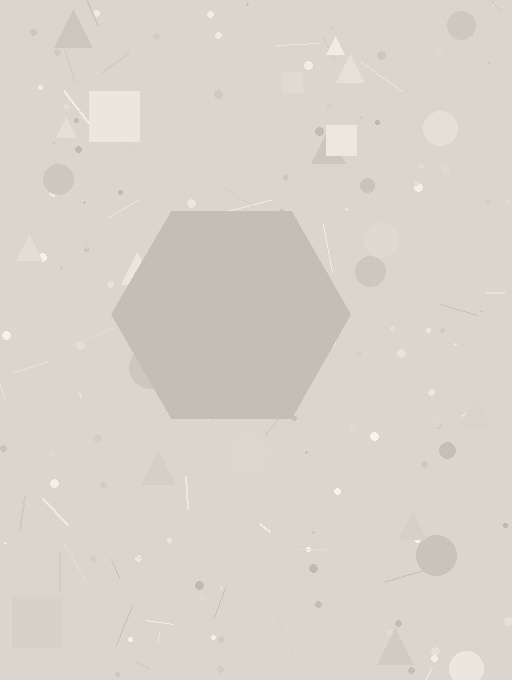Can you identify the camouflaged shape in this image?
The camouflaged shape is a hexagon.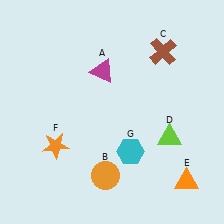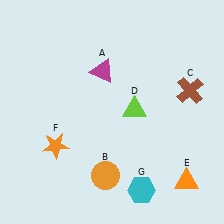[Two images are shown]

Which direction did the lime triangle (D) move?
The lime triangle (D) moved left.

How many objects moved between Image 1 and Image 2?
3 objects moved between the two images.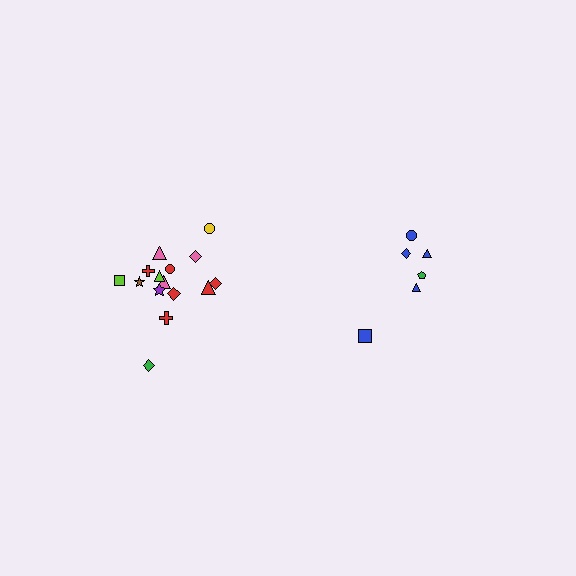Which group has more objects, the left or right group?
The left group.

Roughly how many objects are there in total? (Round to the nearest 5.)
Roughly 20 objects in total.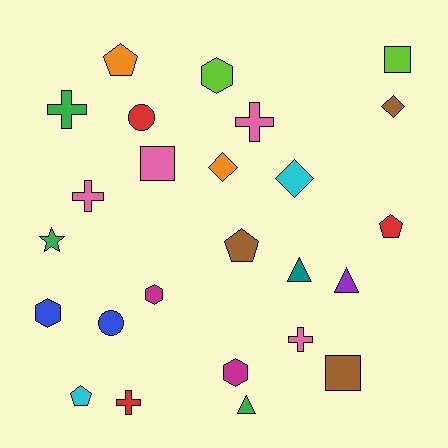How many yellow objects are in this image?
There are no yellow objects.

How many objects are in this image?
There are 25 objects.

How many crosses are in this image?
There are 5 crosses.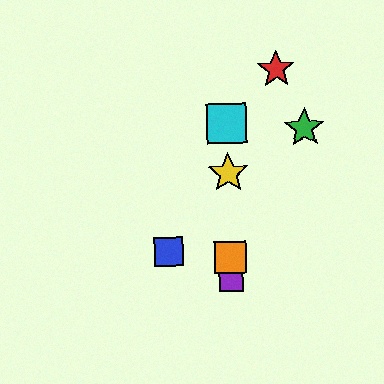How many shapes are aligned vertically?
4 shapes (the yellow star, the purple square, the orange square, the cyan square) are aligned vertically.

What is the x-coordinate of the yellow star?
The yellow star is at x≈228.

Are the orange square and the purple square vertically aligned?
Yes, both are at x≈231.